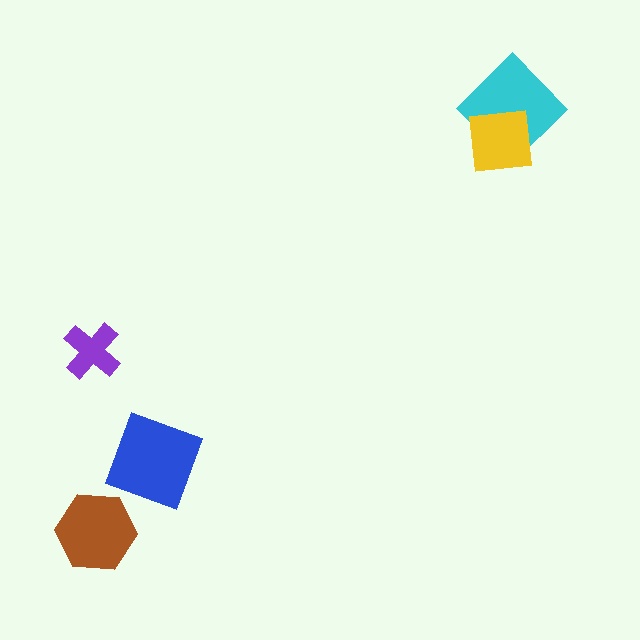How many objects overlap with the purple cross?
0 objects overlap with the purple cross.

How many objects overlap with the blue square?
0 objects overlap with the blue square.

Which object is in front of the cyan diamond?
The yellow square is in front of the cyan diamond.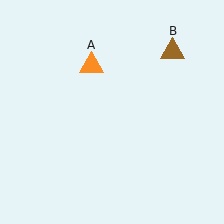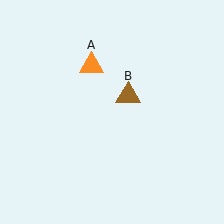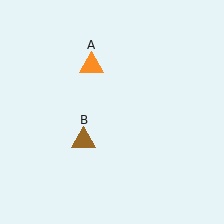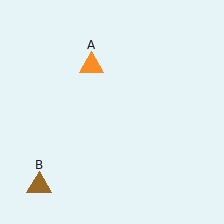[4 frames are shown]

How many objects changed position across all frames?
1 object changed position: brown triangle (object B).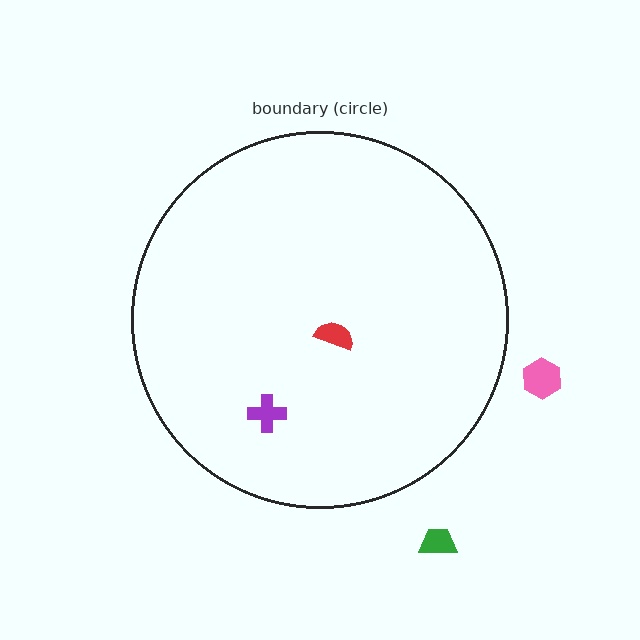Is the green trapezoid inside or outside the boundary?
Outside.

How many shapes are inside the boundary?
2 inside, 2 outside.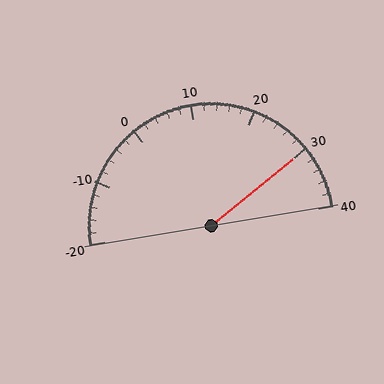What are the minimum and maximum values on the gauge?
The gauge ranges from -20 to 40.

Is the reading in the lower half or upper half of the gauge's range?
The reading is in the upper half of the range (-20 to 40).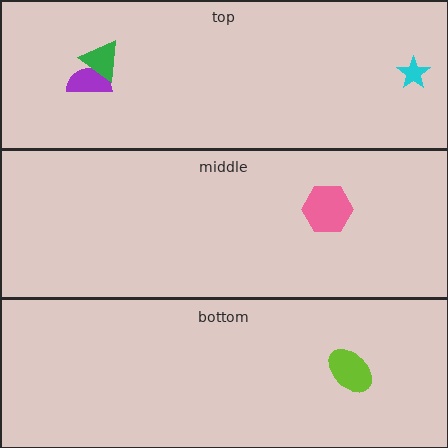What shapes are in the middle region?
The pink hexagon.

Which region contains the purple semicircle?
The top region.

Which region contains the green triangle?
The top region.